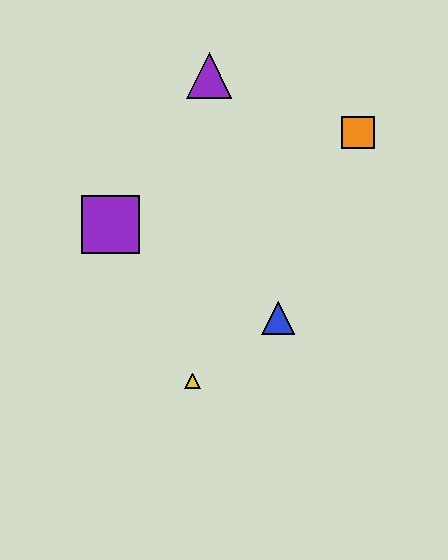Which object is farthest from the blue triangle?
The purple triangle is farthest from the blue triangle.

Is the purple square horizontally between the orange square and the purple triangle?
No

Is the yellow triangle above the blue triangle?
No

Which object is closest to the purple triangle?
The orange square is closest to the purple triangle.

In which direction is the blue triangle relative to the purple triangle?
The blue triangle is below the purple triangle.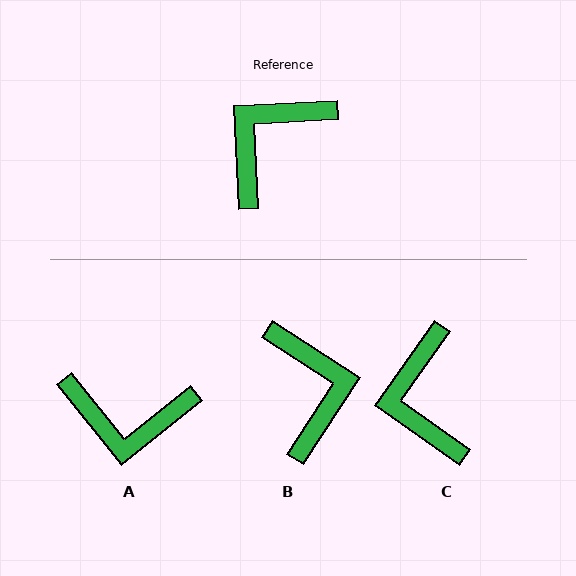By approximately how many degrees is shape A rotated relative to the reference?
Approximately 126 degrees counter-clockwise.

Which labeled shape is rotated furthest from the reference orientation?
A, about 126 degrees away.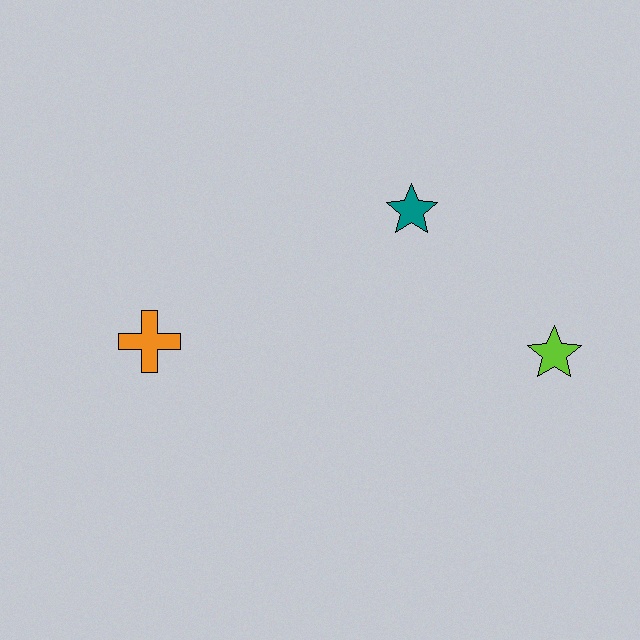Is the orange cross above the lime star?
Yes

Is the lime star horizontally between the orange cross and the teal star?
No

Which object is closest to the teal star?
The lime star is closest to the teal star.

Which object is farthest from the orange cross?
The lime star is farthest from the orange cross.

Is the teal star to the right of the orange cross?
Yes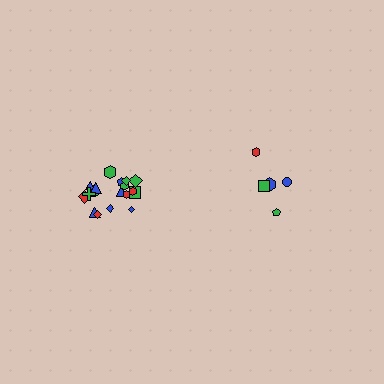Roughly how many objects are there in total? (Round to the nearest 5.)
Roughly 25 objects in total.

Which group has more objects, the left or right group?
The left group.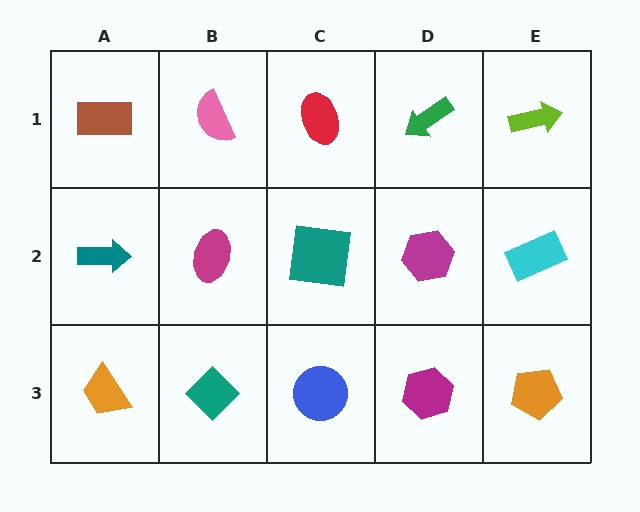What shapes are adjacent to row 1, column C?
A teal square (row 2, column C), a pink semicircle (row 1, column B), a green arrow (row 1, column D).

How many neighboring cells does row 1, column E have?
2.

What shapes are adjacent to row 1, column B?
A magenta ellipse (row 2, column B), a brown rectangle (row 1, column A), a red ellipse (row 1, column C).